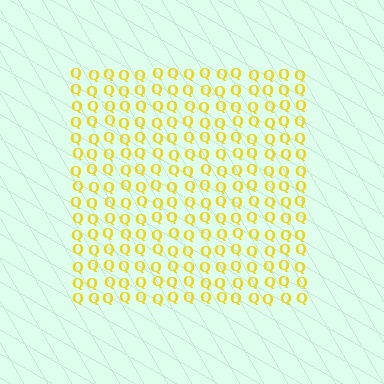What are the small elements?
The small elements are letter Q's.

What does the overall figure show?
The overall figure shows a square.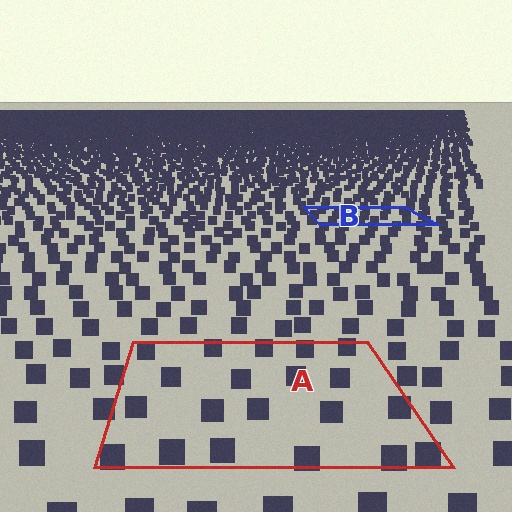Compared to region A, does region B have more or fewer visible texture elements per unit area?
Region B has more texture elements per unit area — they are packed more densely because it is farther away.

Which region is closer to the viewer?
Region A is closer. The texture elements there are larger and more spread out.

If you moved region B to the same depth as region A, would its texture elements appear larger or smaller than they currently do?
They would appear larger. At a closer depth, the same texture elements are projected at a bigger on-screen size.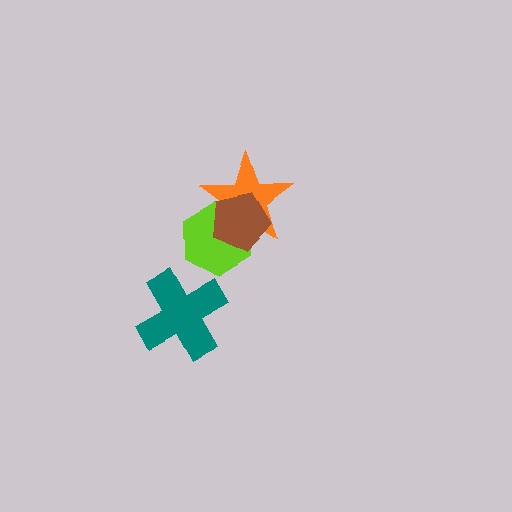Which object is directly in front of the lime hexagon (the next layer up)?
The orange star is directly in front of the lime hexagon.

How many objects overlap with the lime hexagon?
2 objects overlap with the lime hexagon.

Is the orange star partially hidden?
Yes, it is partially covered by another shape.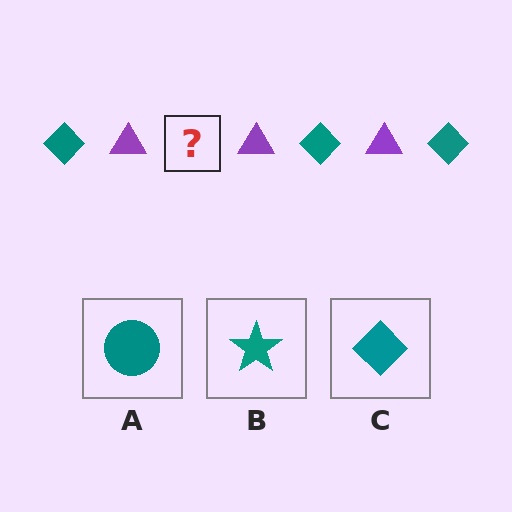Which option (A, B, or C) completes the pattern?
C.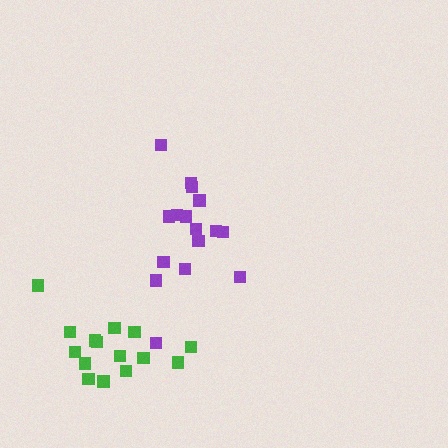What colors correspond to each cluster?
The clusters are colored: purple, green.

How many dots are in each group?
Group 1: 16 dots, Group 2: 15 dots (31 total).